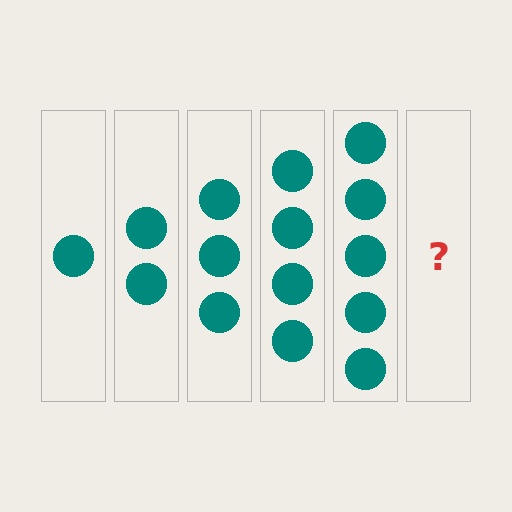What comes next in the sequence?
The next element should be 6 circles.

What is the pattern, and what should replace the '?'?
The pattern is that each step adds one more circle. The '?' should be 6 circles.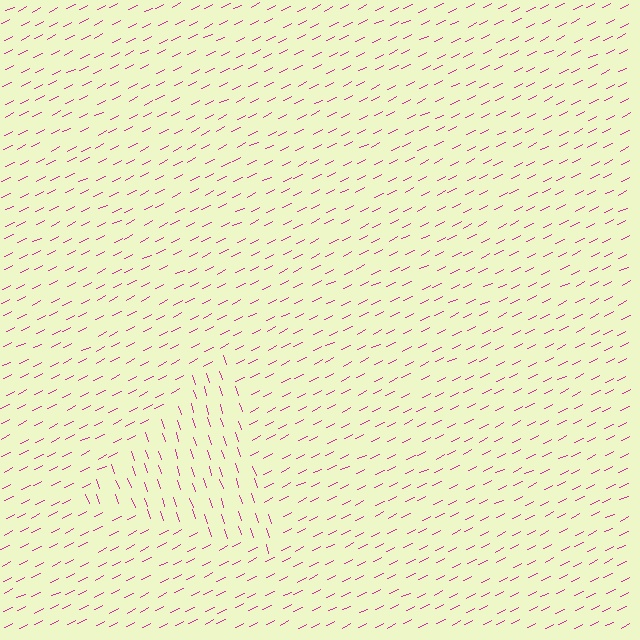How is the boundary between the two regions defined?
The boundary is defined purely by a change in line orientation (approximately 82 degrees difference). All lines are the same color and thickness.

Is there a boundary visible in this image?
Yes, there is a texture boundary formed by a change in line orientation.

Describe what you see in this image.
The image is filled with small magenta line segments. A triangle region in the image has lines oriented differently from the surrounding lines, creating a visible texture boundary.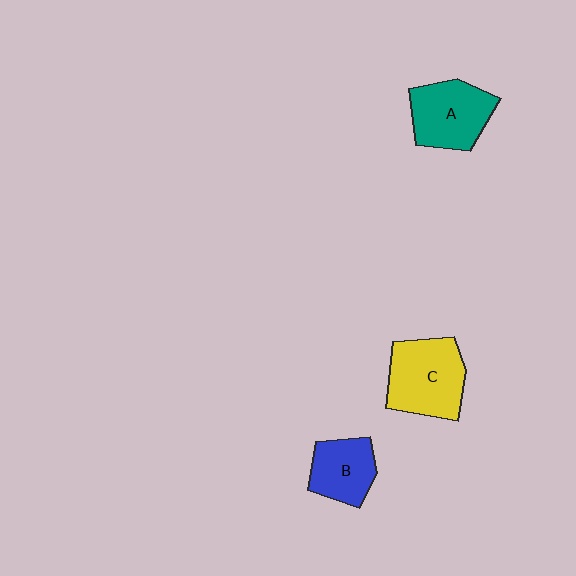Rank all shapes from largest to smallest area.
From largest to smallest: C (yellow), A (teal), B (blue).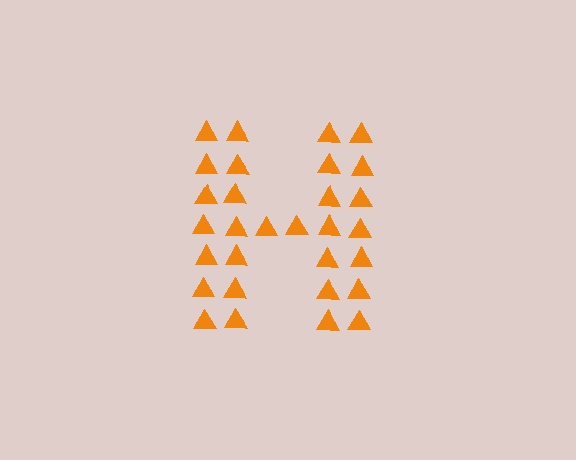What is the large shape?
The large shape is the letter H.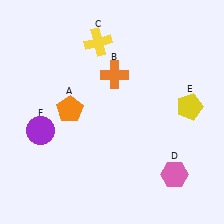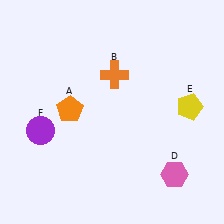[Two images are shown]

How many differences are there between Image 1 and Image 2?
There is 1 difference between the two images.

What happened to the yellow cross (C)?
The yellow cross (C) was removed in Image 2. It was in the top-left area of Image 1.